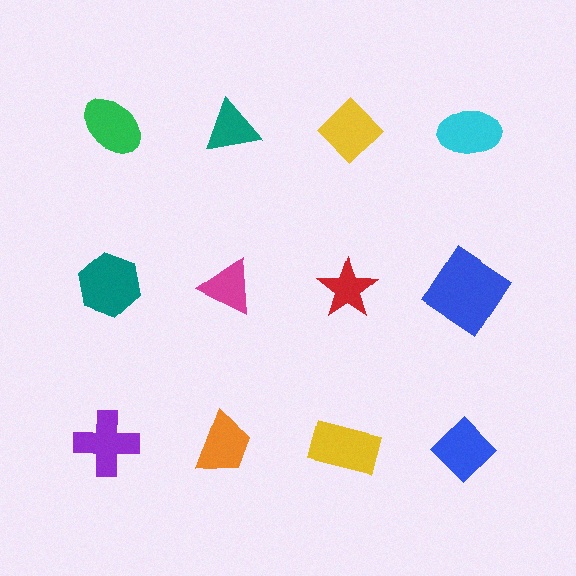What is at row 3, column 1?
A purple cross.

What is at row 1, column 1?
A green ellipse.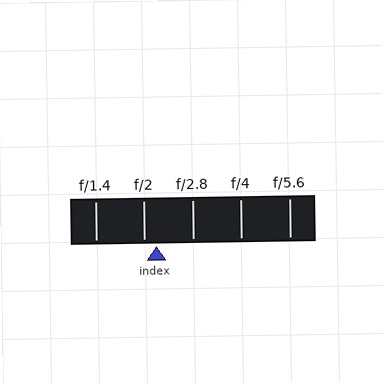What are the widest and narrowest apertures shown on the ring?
The widest aperture shown is f/1.4 and the narrowest is f/5.6.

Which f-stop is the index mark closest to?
The index mark is closest to f/2.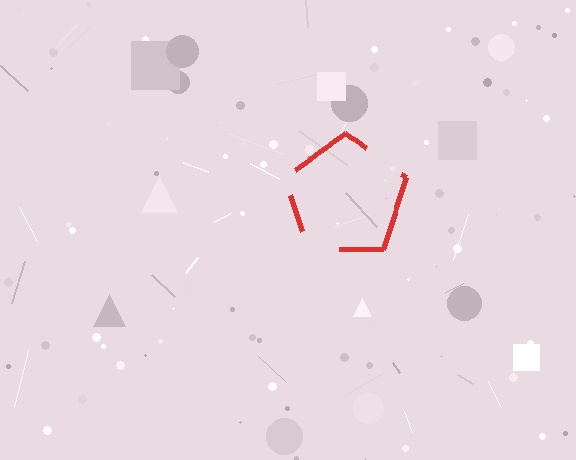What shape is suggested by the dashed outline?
The dashed outline suggests a pentagon.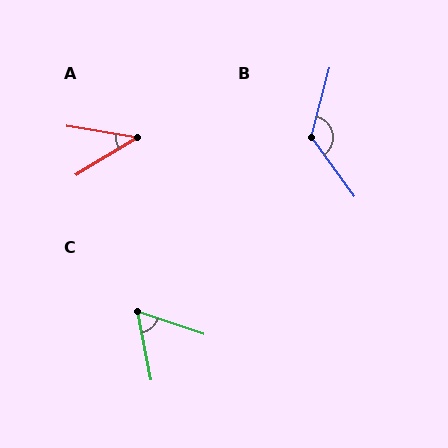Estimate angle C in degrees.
Approximately 60 degrees.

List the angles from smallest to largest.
A (41°), C (60°), B (129°).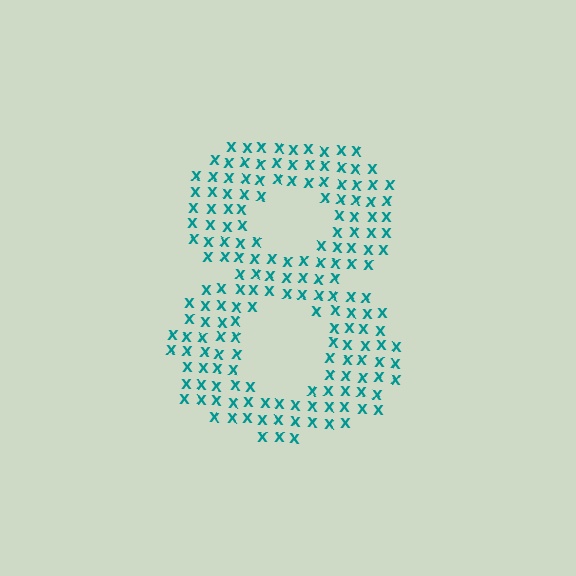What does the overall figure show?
The overall figure shows the digit 8.